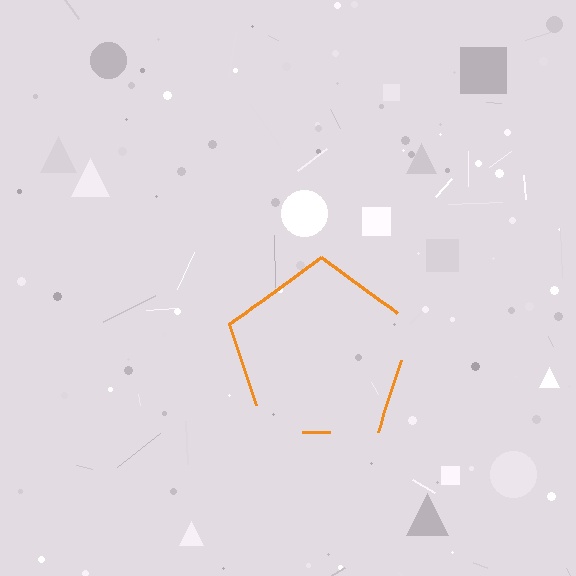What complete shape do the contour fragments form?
The contour fragments form a pentagon.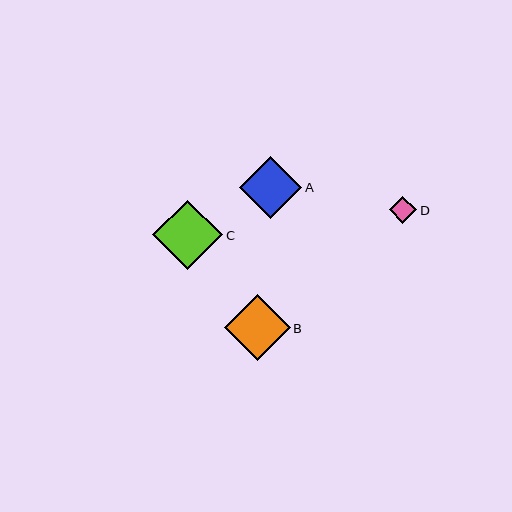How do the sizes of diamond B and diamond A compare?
Diamond B and diamond A are approximately the same size.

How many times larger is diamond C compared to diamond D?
Diamond C is approximately 2.5 times the size of diamond D.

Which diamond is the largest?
Diamond C is the largest with a size of approximately 70 pixels.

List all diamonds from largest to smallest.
From largest to smallest: C, B, A, D.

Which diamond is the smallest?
Diamond D is the smallest with a size of approximately 28 pixels.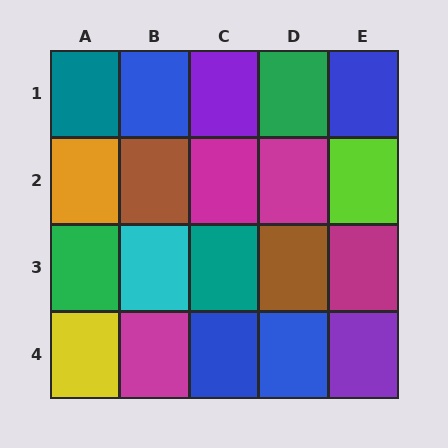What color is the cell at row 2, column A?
Orange.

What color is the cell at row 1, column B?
Blue.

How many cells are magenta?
4 cells are magenta.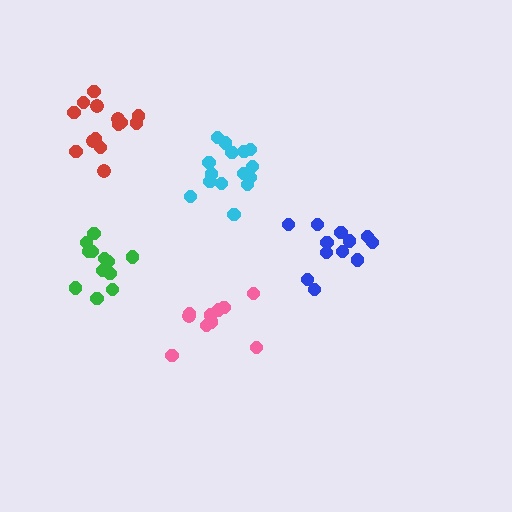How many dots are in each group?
Group 1: 12 dots, Group 2: 12 dots, Group 3: 10 dots, Group 4: 15 dots, Group 5: 14 dots (63 total).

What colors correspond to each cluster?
The clusters are colored: blue, green, pink, cyan, red.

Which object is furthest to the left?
The green cluster is leftmost.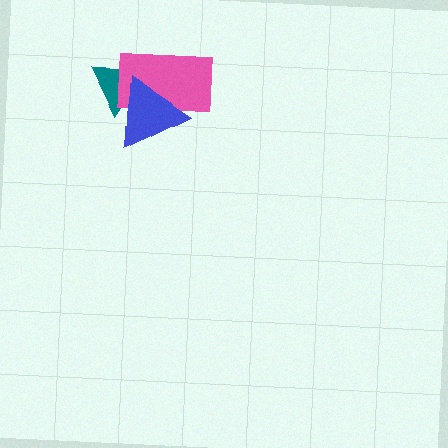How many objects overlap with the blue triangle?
2 objects overlap with the blue triangle.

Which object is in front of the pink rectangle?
The blue triangle is in front of the pink rectangle.